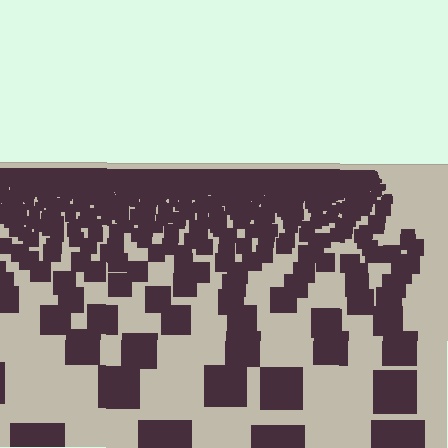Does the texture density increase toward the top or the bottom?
Density increases toward the top.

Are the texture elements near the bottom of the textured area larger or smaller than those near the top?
Larger. Near the bottom, elements are closer to the viewer and appear at a bigger on-screen size.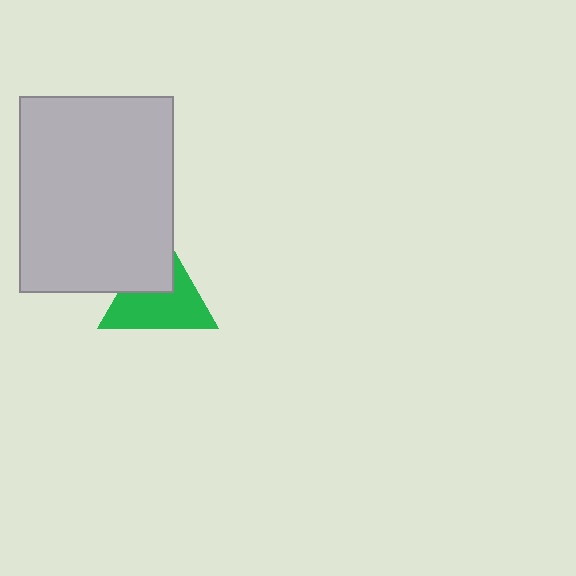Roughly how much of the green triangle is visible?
About half of it is visible (roughly 65%).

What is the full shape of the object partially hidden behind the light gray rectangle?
The partially hidden object is a green triangle.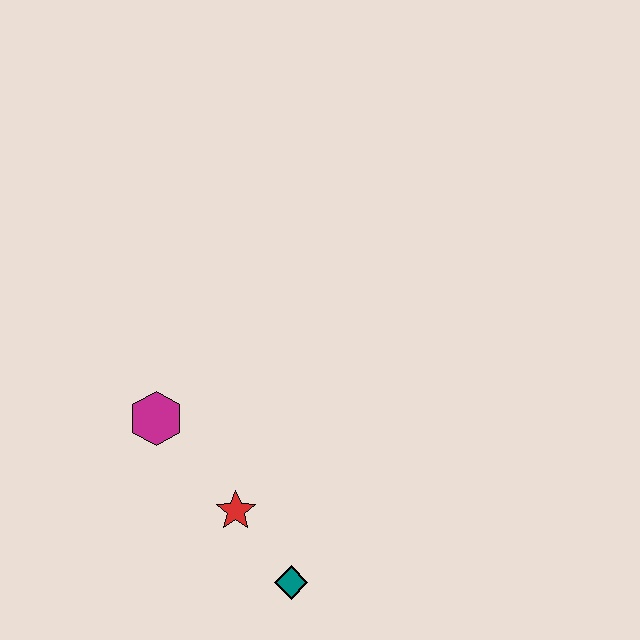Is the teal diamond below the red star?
Yes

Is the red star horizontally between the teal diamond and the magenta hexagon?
Yes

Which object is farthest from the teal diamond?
The magenta hexagon is farthest from the teal diamond.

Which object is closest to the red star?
The teal diamond is closest to the red star.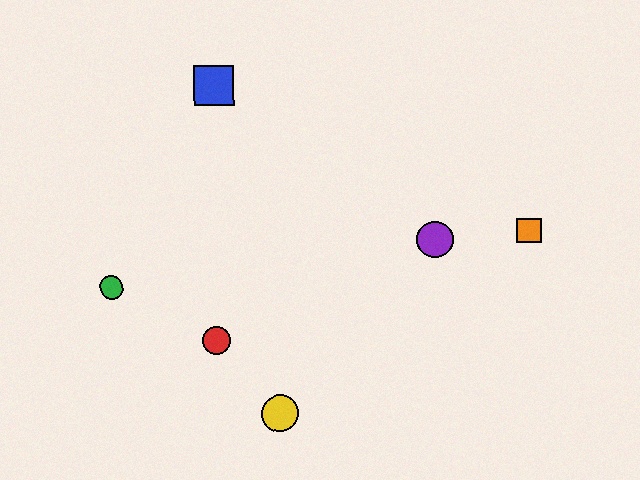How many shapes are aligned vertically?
2 shapes (the red circle, the blue square) are aligned vertically.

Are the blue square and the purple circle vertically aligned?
No, the blue square is at x≈214 and the purple circle is at x≈435.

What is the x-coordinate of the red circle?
The red circle is at x≈216.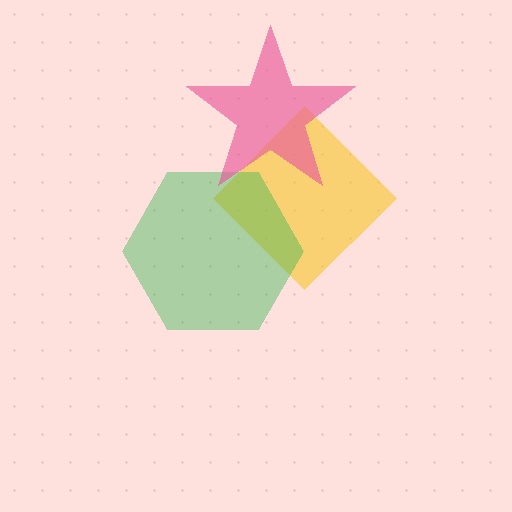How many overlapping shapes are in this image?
There are 3 overlapping shapes in the image.